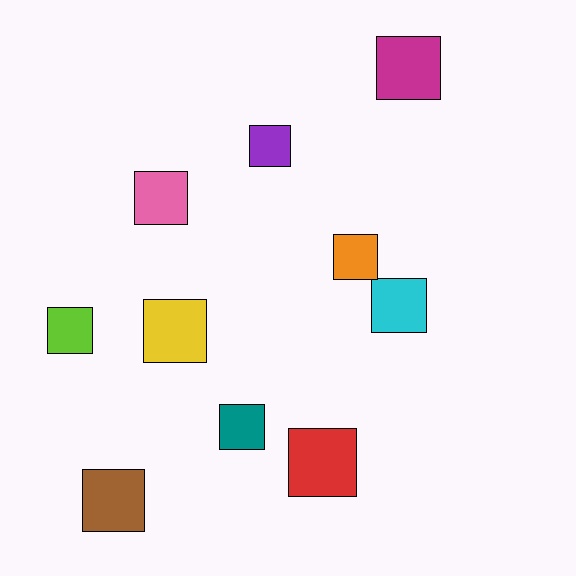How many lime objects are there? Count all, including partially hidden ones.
There is 1 lime object.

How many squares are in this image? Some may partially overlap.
There are 10 squares.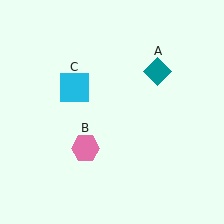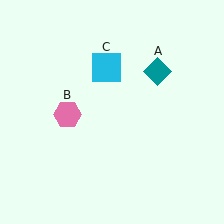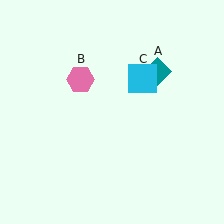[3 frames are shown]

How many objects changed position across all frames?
2 objects changed position: pink hexagon (object B), cyan square (object C).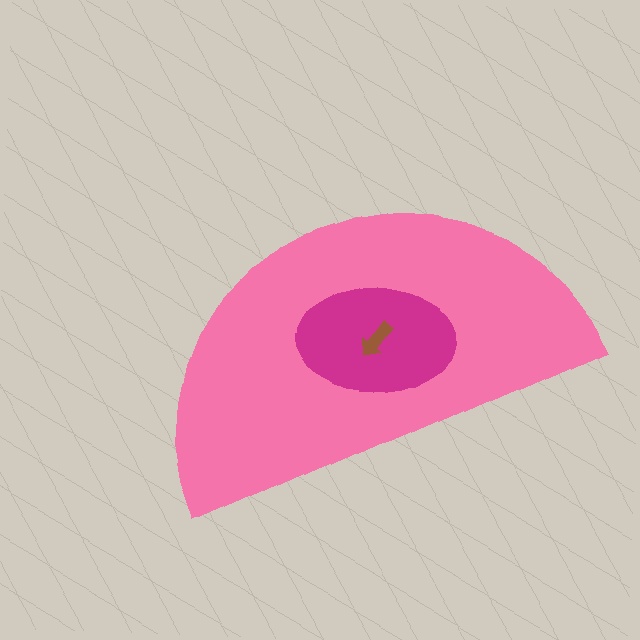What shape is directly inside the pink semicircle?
The magenta ellipse.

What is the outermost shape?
The pink semicircle.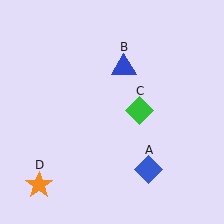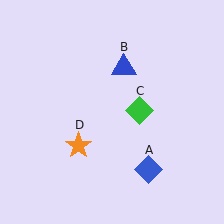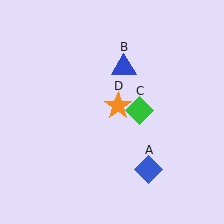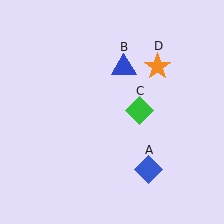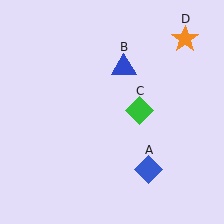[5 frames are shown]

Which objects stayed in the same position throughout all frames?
Blue diamond (object A) and blue triangle (object B) and green diamond (object C) remained stationary.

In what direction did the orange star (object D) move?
The orange star (object D) moved up and to the right.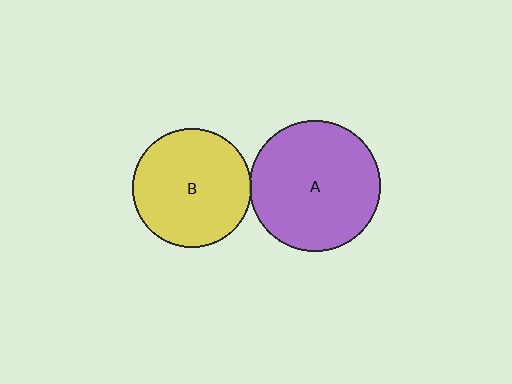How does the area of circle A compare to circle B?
Approximately 1.2 times.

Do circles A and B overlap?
Yes.